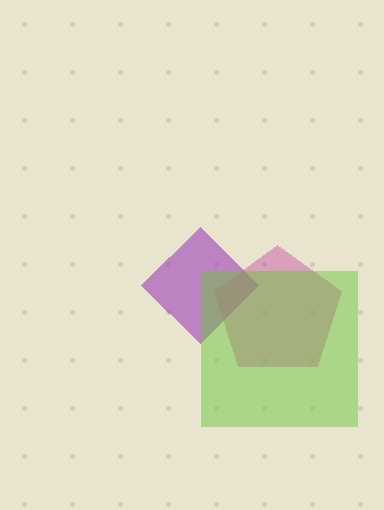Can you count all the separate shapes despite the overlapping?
Yes, there are 3 separate shapes.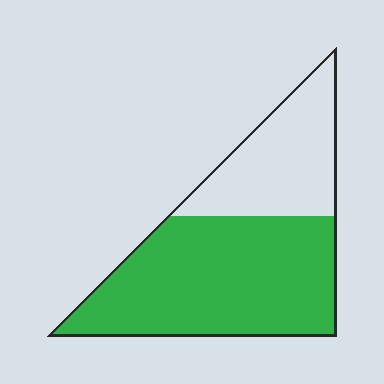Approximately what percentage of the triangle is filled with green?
Approximately 65%.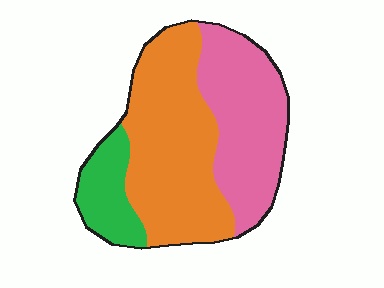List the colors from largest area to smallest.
From largest to smallest: orange, pink, green.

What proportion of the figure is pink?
Pink takes up about three eighths (3/8) of the figure.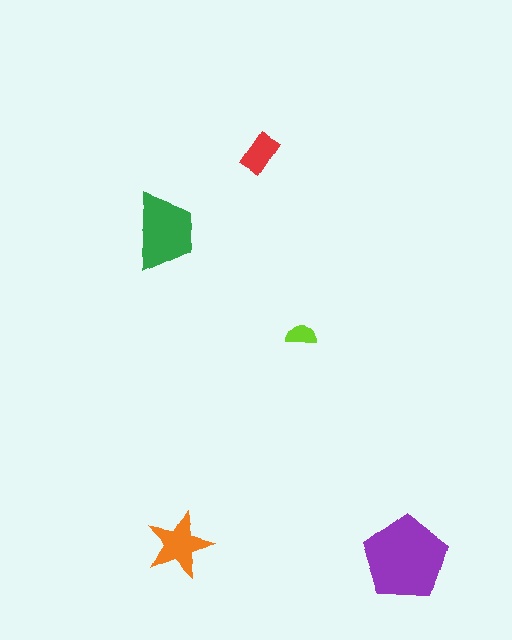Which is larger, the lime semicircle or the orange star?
The orange star.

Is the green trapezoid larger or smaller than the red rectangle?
Larger.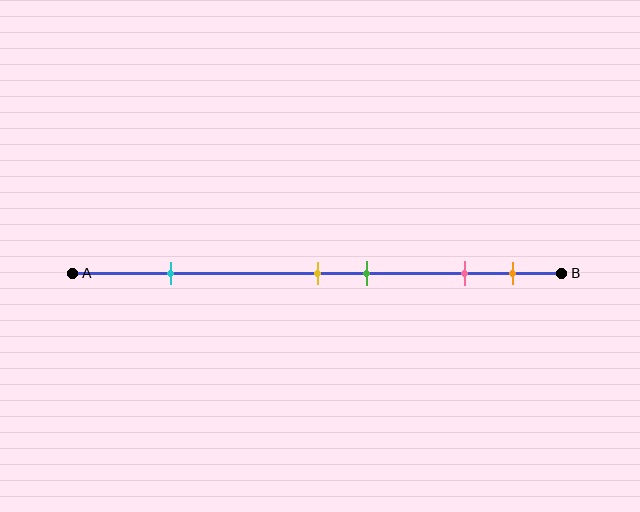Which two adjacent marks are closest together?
The yellow and green marks are the closest adjacent pair.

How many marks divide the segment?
There are 5 marks dividing the segment.